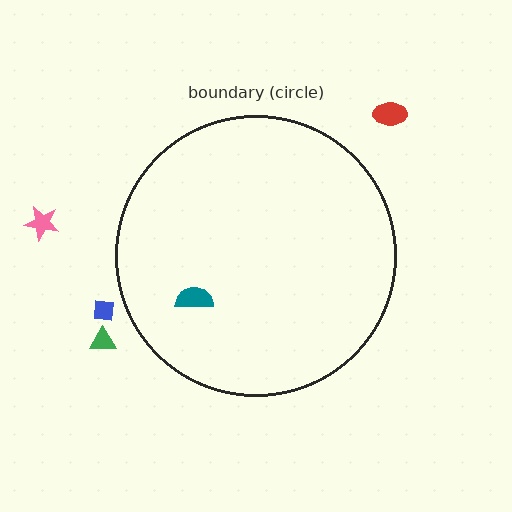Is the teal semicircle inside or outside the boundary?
Inside.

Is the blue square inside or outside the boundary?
Outside.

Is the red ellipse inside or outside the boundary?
Outside.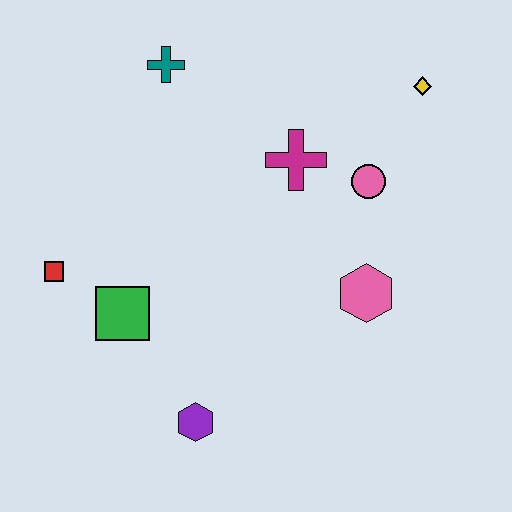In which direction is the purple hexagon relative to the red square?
The purple hexagon is below the red square.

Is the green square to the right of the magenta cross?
No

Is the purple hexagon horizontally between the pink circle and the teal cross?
Yes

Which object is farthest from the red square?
The yellow diamond is farthest from the red square.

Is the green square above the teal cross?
No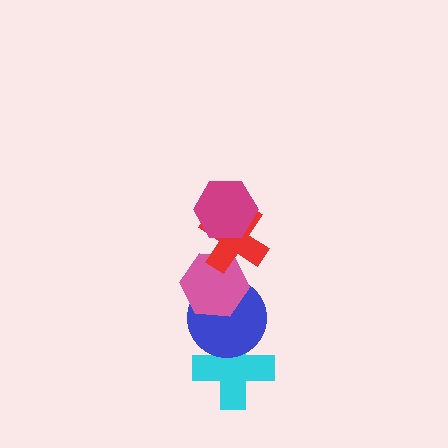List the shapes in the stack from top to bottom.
From top to bottom: the magenta hexagon, the red cross, the pink hexagon, the blue circle, the cyan cross.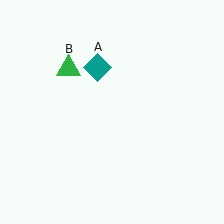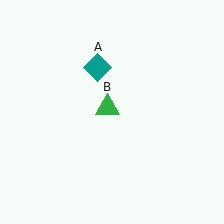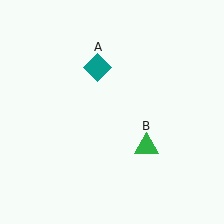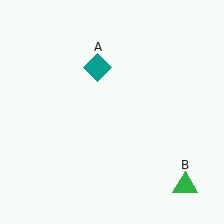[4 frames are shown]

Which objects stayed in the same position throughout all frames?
Teal diamond (object A) remained stationary.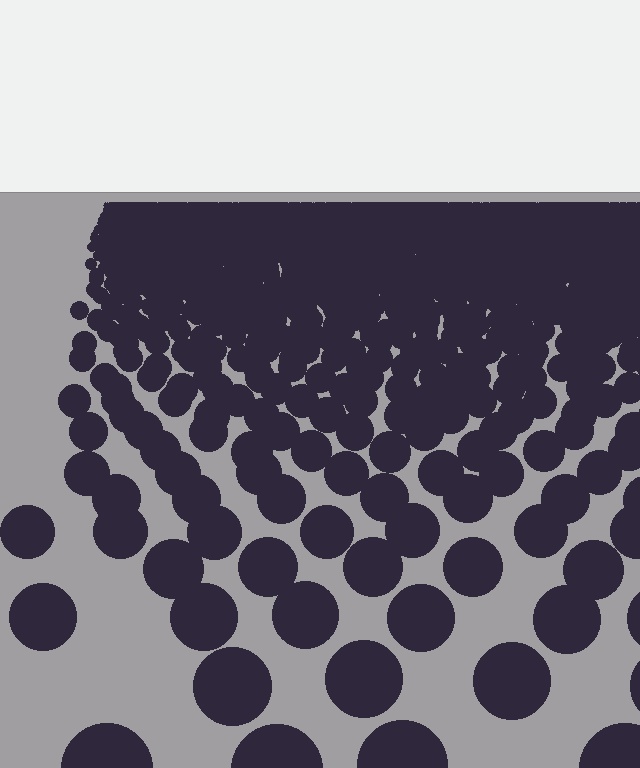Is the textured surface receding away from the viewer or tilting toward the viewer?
The surface is receding away from the viewer. Texture elements get smaller and denser toward the top.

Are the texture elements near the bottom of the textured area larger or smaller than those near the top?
Larger. Near the bottom, elements are closer to the viewer and appear at a bigger on-screen size.